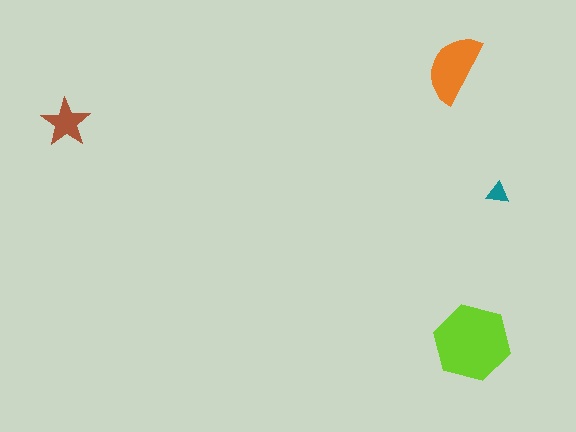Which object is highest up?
The orange semicircle is topmost.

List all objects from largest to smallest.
The lime hexagon, the orange semicircle, the brown star, the teal triangle.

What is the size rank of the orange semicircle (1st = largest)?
2nd.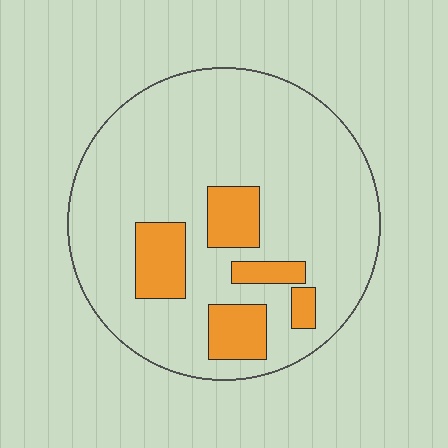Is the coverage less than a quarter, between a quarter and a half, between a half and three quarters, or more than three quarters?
Less than a quarter.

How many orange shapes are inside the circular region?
5.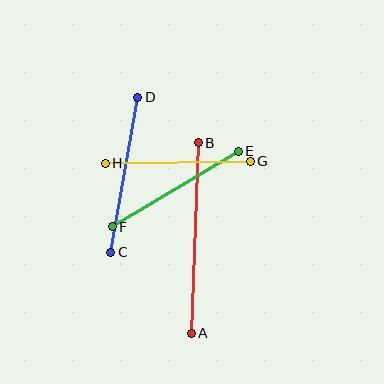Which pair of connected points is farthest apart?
Points A and B are farthest apart.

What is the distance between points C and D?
The distance is approximately 157 pixels.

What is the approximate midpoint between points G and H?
The midpoint is at approximately (178, 162) pixels.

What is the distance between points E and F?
The distance is approximately 147 pixels.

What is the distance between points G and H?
The distance is approximately 145 pixels.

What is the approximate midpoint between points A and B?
The midpoint is at approximately (195, 238) pixels.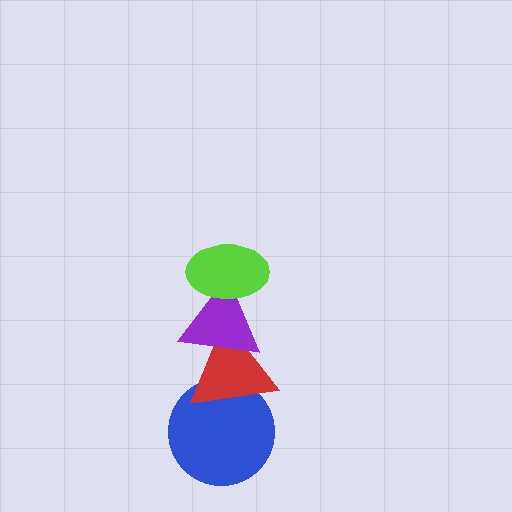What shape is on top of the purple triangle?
The lime ellipse is on top of the purple triangle.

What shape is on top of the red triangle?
The purple triangle is on top of the red triangle.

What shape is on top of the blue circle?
The red triangle is on top of the blue circle.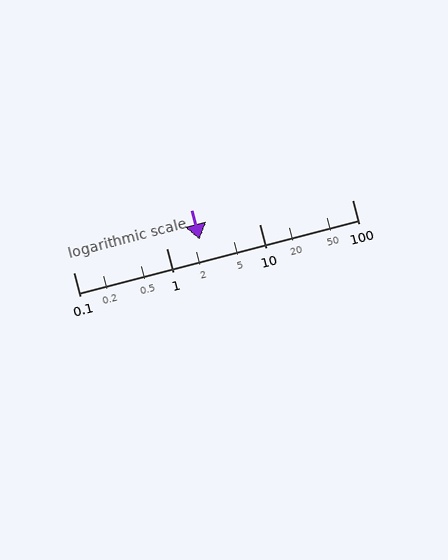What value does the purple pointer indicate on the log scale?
The pointer indicates approximately 2.3.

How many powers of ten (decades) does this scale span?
The scale spans 3 decades, from 0.1 to 100.